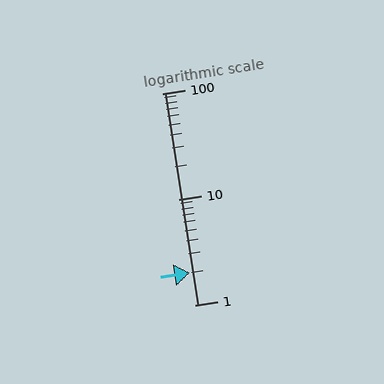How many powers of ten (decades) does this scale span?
The scale spans 2 decades, from 1 to 100.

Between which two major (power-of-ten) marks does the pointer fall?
The pointer is between 1 and 10.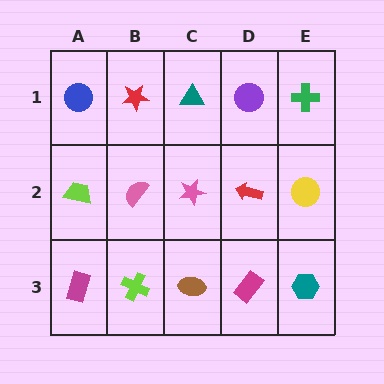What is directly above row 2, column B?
A red star.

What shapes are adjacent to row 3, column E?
A yellow circle (row 2, column E), a magenta rectangle (row 3, column D).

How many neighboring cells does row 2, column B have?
4.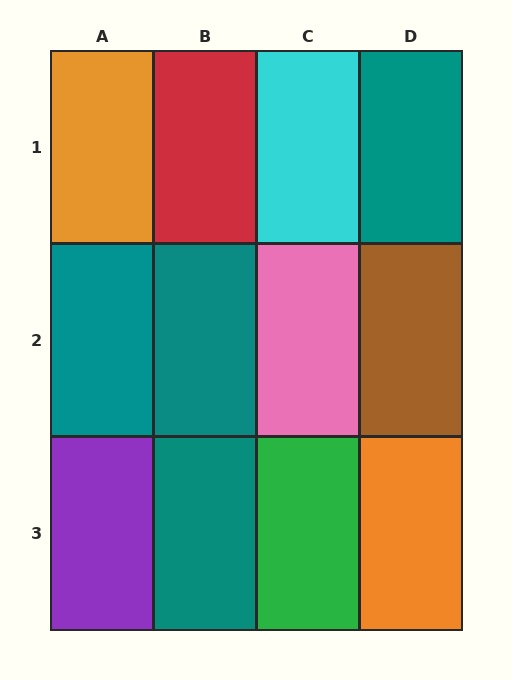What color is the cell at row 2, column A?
Teal.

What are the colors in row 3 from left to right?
Purple, teal, green, orange.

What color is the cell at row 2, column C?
Pink.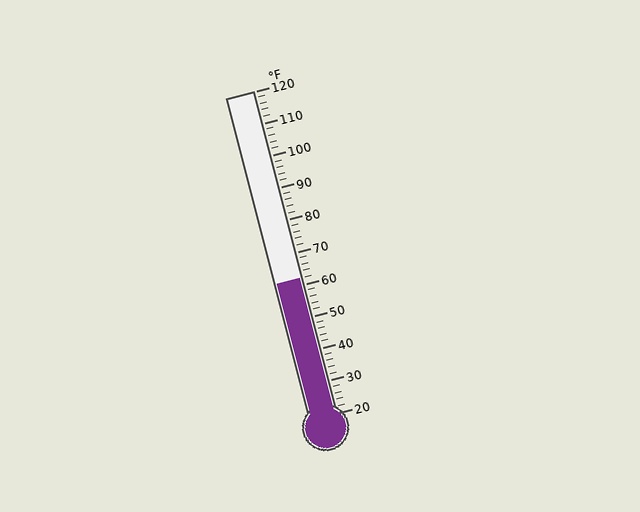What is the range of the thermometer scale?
The thermometer scale ranges from 20°F to 120°F.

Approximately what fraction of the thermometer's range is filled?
The thermometer is filled to approximately 40% of its range.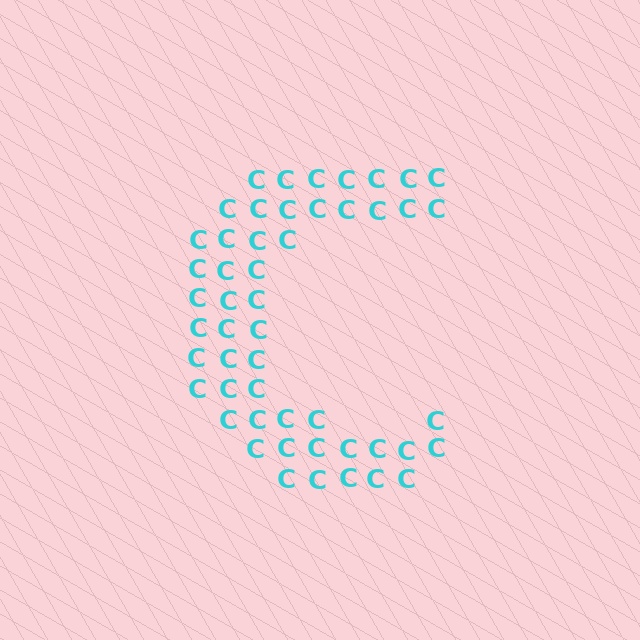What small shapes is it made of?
It is made of small letter C's.